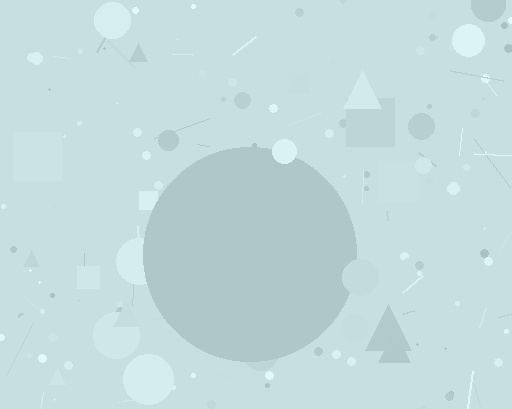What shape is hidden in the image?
A circle is hidden in the image.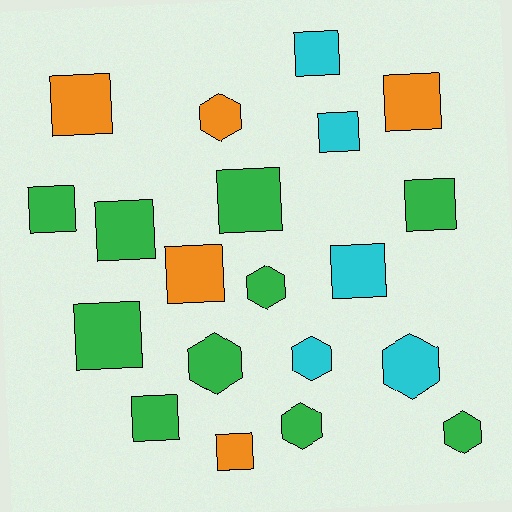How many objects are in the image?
There are 20 objects.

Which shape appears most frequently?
Square, with 13 objects.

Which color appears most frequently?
Green, with 10 objects.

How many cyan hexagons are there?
There are 2 cyan hexagons.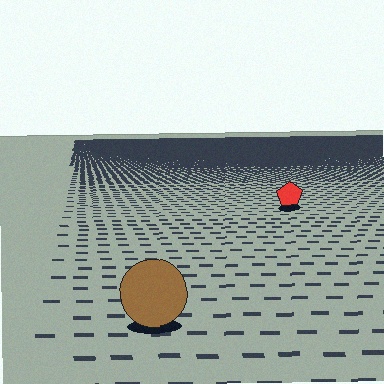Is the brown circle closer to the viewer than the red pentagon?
Yes. The brown circle is closer — you can tell from the texture gradient: the ground texture is coarser near it.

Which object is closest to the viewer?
The brown circle is closest. The texture marks near it are larger and more spread out.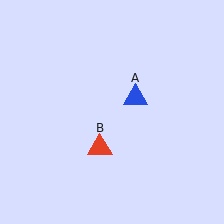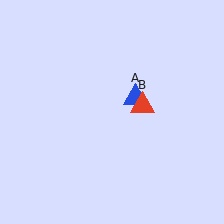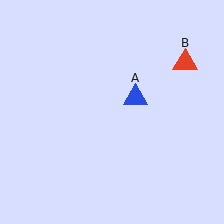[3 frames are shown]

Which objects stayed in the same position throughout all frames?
Blue triangle (object A) remained stationary.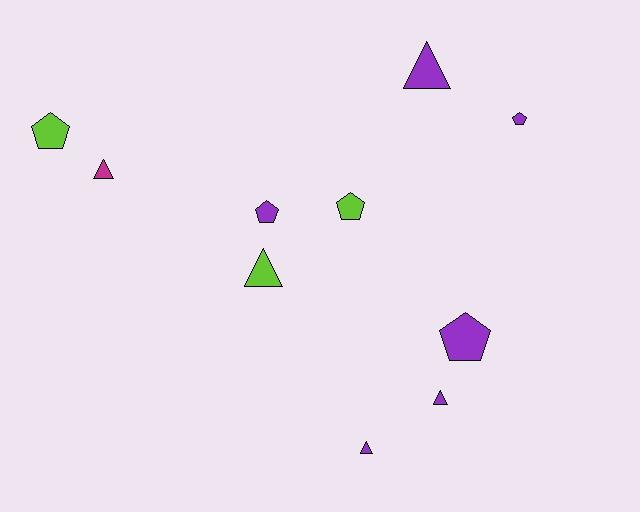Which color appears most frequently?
Purple, with 6 objects.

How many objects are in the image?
There are 10 objects.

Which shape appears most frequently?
Pentagon, with 5 objects.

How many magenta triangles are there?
There is 1 magenta triangle.